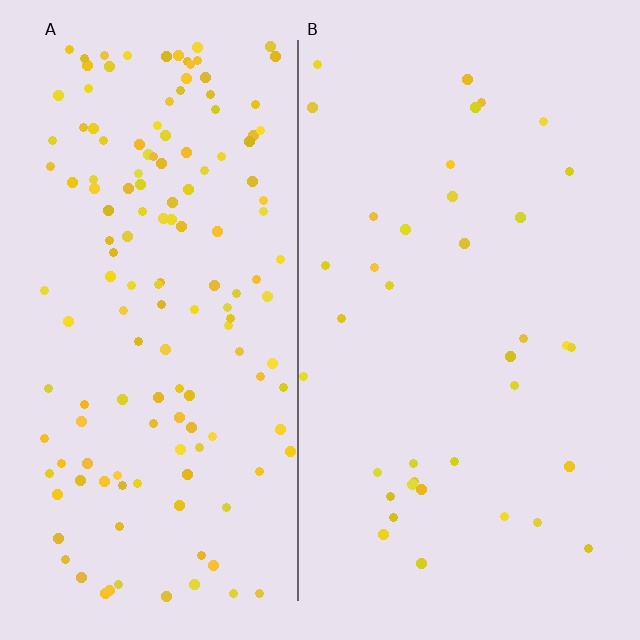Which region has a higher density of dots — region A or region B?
A (the left).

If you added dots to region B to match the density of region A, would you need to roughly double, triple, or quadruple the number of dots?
Approximately quadruple.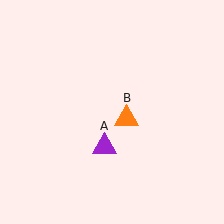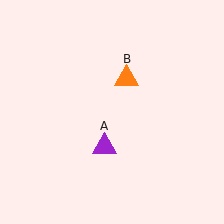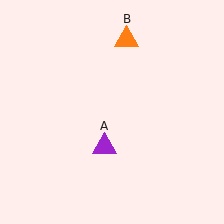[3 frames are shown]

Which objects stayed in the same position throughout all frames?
Purple triangle (object A) remained stationary.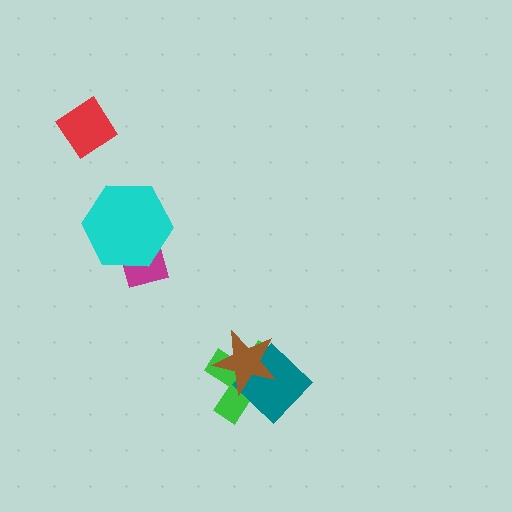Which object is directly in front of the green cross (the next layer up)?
The teal diamond is directly in front of the green cross.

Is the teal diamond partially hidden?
Yes, it is partially covered by another shape.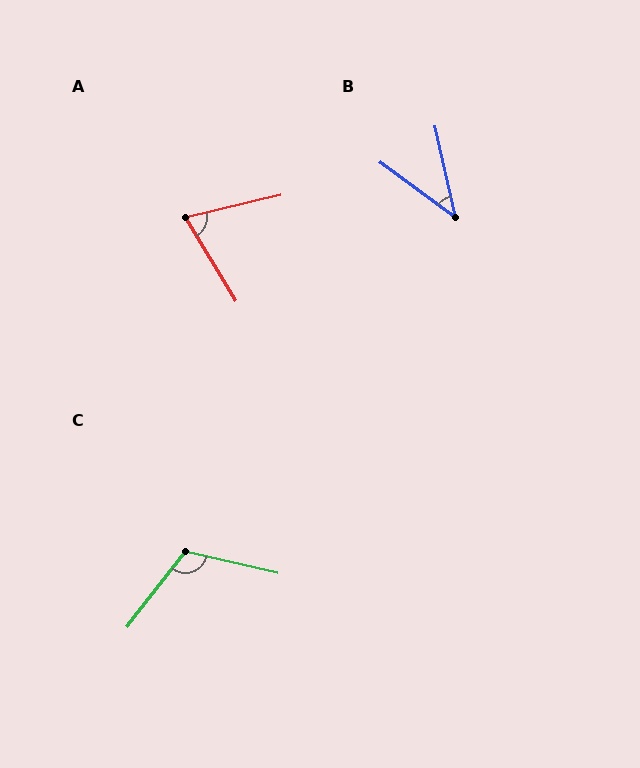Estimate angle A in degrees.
Approximately 72 degrees.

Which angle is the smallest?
B, at approximately 41 degrees.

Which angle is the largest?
C, at approximately 114 degrees.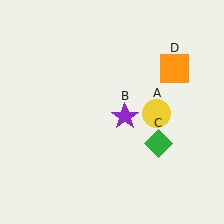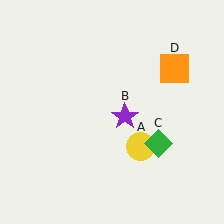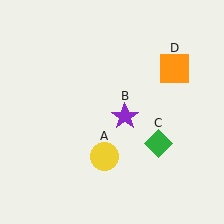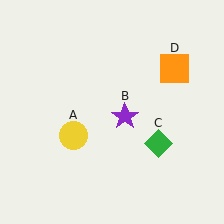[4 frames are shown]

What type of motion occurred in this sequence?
The yellow circle (object A) rotated clockwise around the center of the scene.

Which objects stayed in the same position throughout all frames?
Purple star (object B) and green diamond (object C) and orange square (object D) remained stationary.